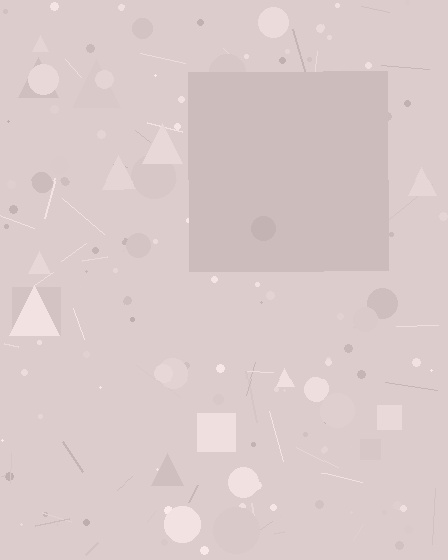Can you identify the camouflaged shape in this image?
The camouflaged shape is a square.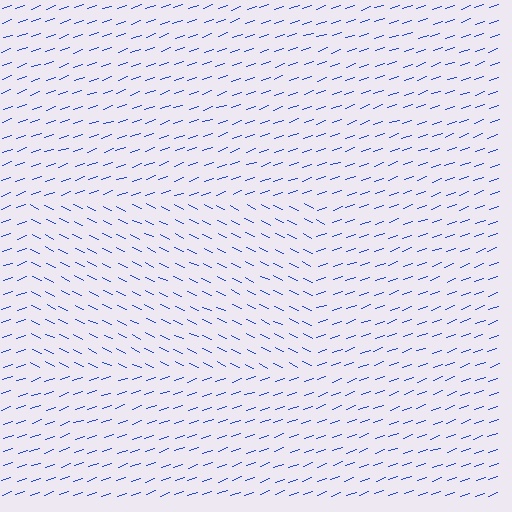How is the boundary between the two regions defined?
The boundary is defined purely by a change in line orientation (approximately 45 degrees difference). All lines are the same color and thickness.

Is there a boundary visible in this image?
Yes, there is a texture boundary formed by a change in line orientation.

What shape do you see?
I see a rectangle.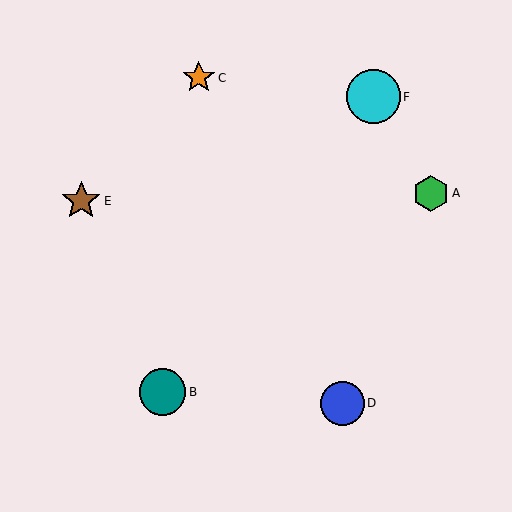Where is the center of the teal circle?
The center of the teal circle is at (163, 392).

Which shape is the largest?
The cyan circle (labeled F) is the largest.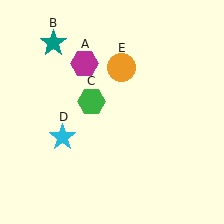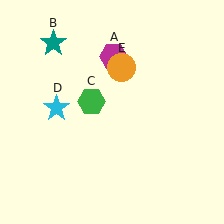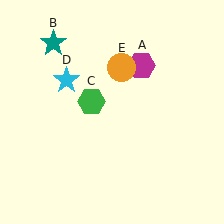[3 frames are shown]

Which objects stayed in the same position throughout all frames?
Teal star (object B) and green hexagon (object C) and orange circle (object E) remained stationary.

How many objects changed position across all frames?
2 objects changed position: magenta hexagon (object A), cyan star (object D).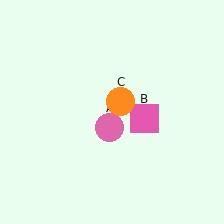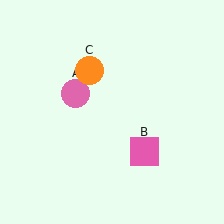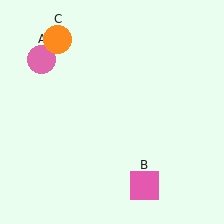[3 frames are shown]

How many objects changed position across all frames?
3 objects changed position: pink circle (object A), pink square (object B), orange circle (object C).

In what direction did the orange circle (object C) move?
The orange circle (object C) moved up and to the left.